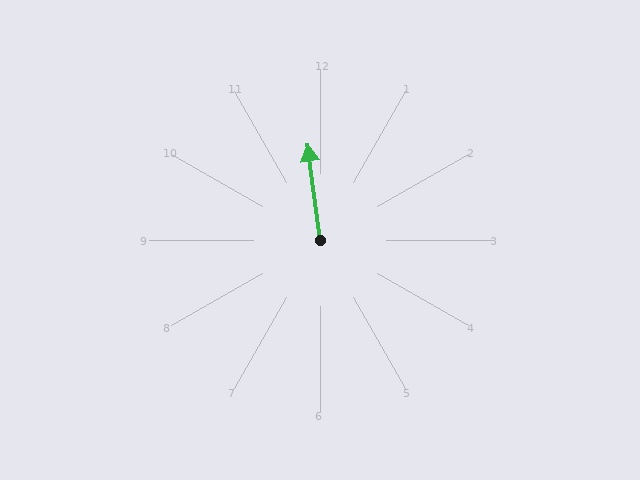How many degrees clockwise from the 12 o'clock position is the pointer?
Approximately 353 degrees.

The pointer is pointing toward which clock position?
Roughly 12 o'clock.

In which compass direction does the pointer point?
North.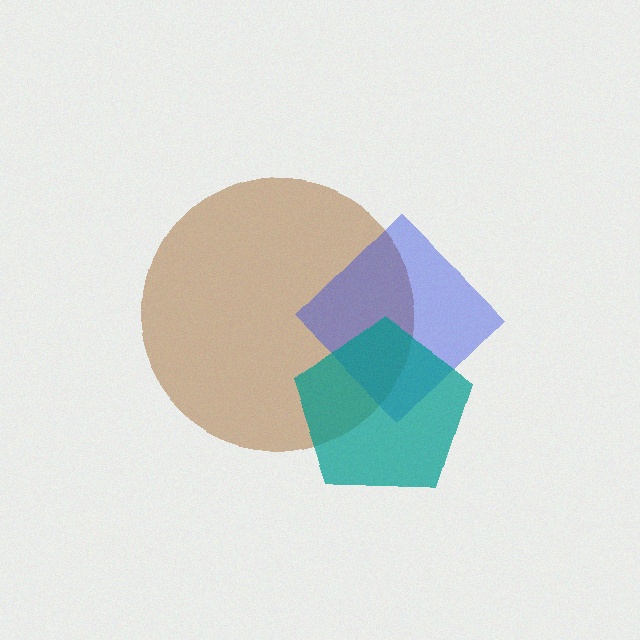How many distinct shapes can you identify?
There are 3 distinct shapes: a brown circle, a blue diamond, a teal pentagon.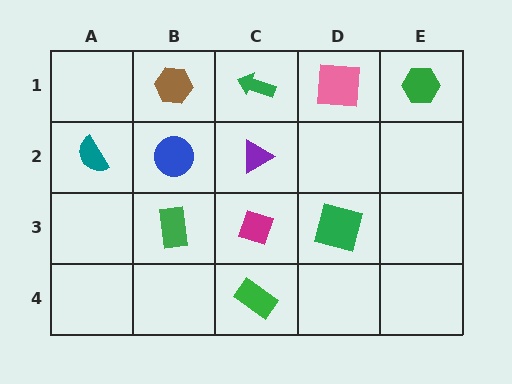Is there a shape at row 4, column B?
No, that cell is empty.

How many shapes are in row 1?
4 shapes.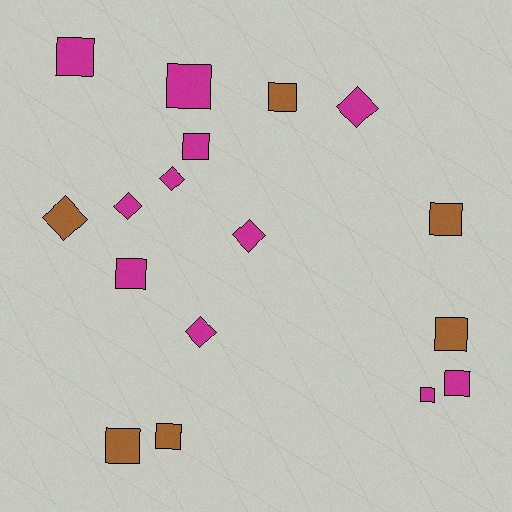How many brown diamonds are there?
There is 1 brown diamond.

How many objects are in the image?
There are 17 objects.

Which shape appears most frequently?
Square, with 11 objects.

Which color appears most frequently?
Magenta, with 11 objects.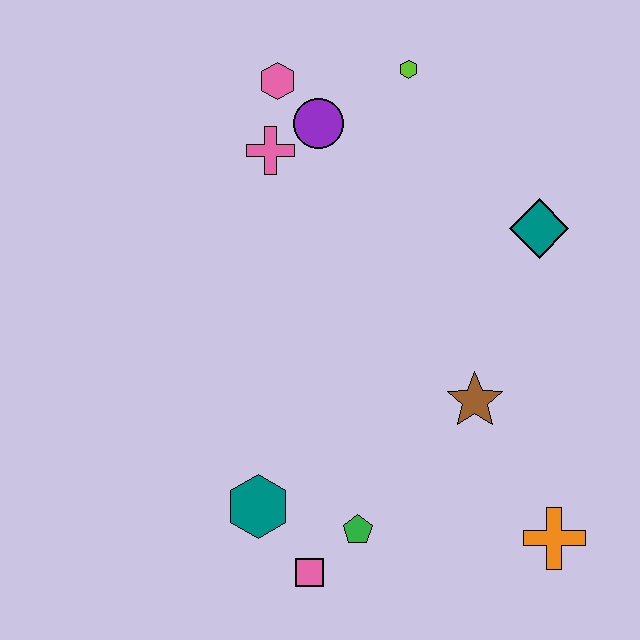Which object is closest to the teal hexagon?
The pink square is closest to the teal hexagon.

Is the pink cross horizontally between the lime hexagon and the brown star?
No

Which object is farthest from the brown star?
The pink hexagon is farthest from the brown star.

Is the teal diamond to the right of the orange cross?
No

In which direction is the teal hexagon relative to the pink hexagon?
The teal hexagon is below the pink hexagon.